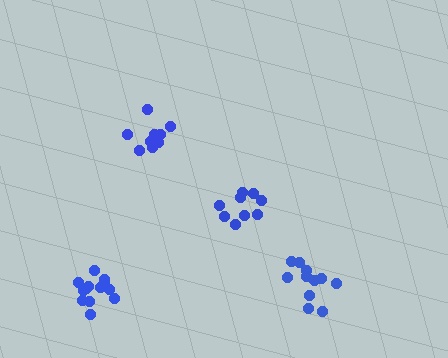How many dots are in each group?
Group 1: 9 dots, Group 2: 9 dots, Group 3: 13 dots, Group 4: 11 dots (42 total).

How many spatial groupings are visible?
There are 4 spatial groupings.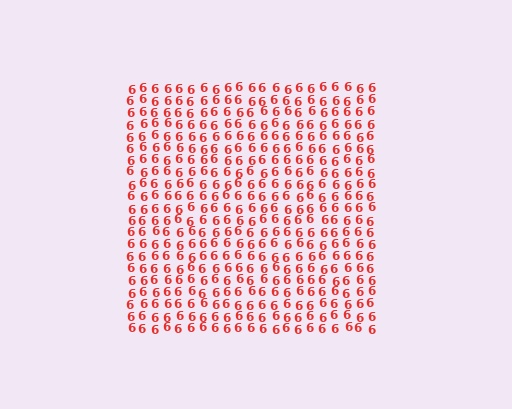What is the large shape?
The large shape is a square.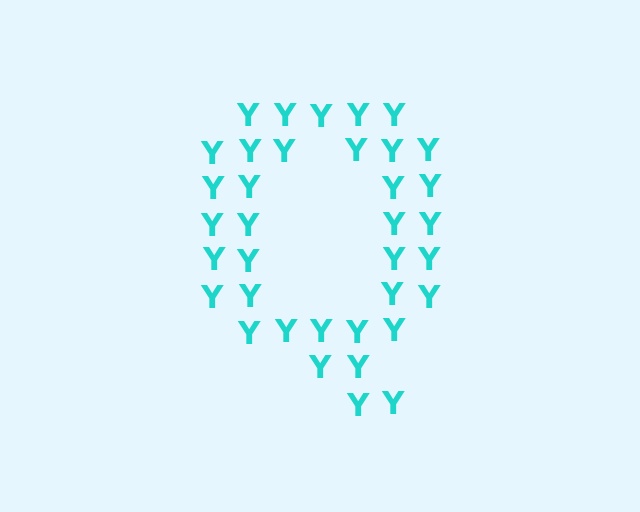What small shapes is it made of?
It is made of small letter Y's.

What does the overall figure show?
The overall figure shows the letter Q.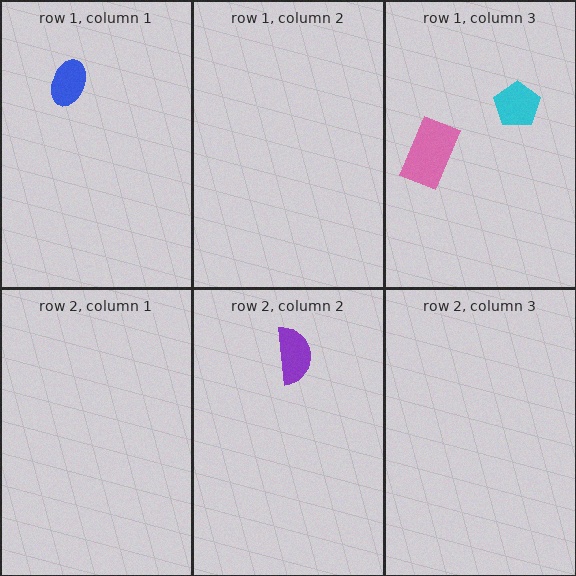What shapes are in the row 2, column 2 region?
The purple semicircle.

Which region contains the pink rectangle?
The row 1, column 3 region.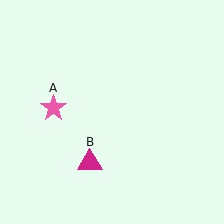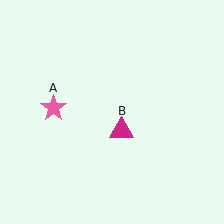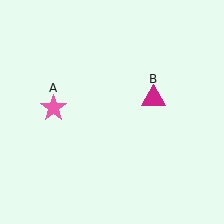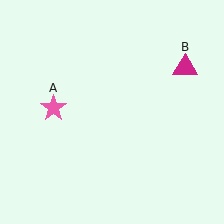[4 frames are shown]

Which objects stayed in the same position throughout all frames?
Pink star (object A) remained stationary.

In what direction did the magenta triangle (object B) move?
The magenta triangle (object B) moved up and to the right.